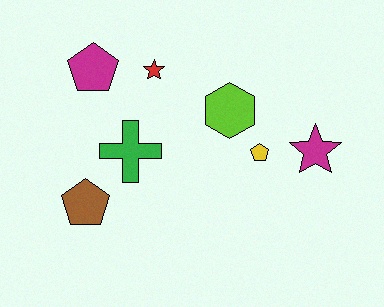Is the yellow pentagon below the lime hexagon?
Yes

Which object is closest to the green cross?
The brown pentagon is closest to the green cross.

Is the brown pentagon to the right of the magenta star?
No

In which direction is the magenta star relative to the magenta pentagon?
The magenta star is to the right of the magenta pentagon.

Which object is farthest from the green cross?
The magenta star is farthest from the green cross.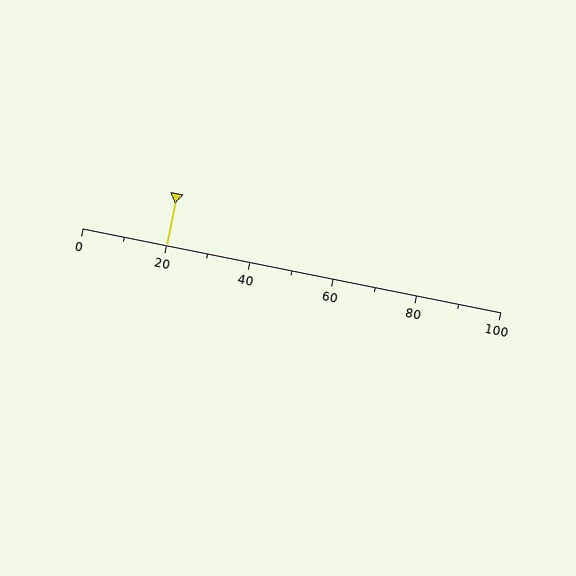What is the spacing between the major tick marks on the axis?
The major ticks are spaced 20 apart.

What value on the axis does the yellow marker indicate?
The marker indicates approximately 20.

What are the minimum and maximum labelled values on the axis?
The axis runs from 0 to 100.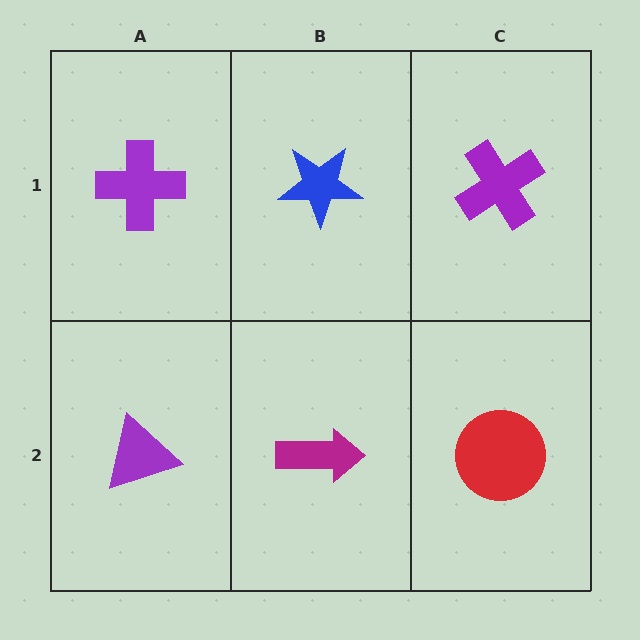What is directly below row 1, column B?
A magenta arrow.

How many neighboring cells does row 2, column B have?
3.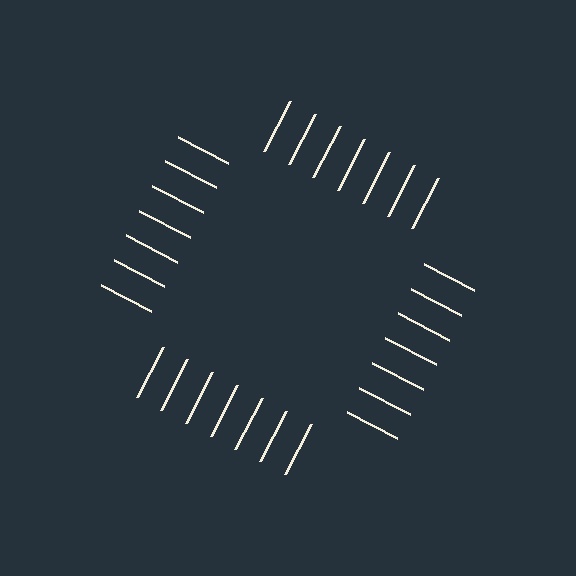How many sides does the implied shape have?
4 sides — the line-ends trace a square.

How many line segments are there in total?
28 — 7 along each of the 4 edges.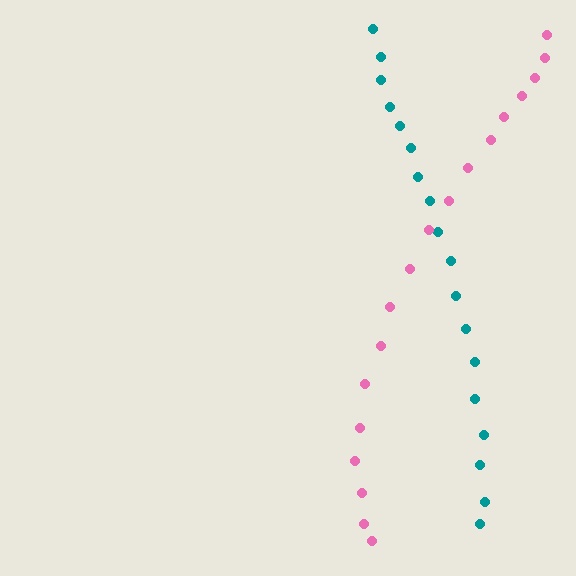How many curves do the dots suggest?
There are 2 distinct paths.